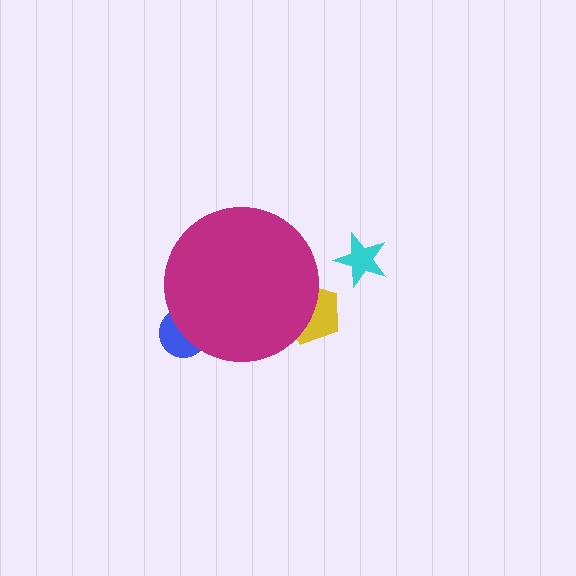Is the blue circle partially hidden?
Yes, the blue circle is partially hidden behind the magenta circle.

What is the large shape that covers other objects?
A magenta circle.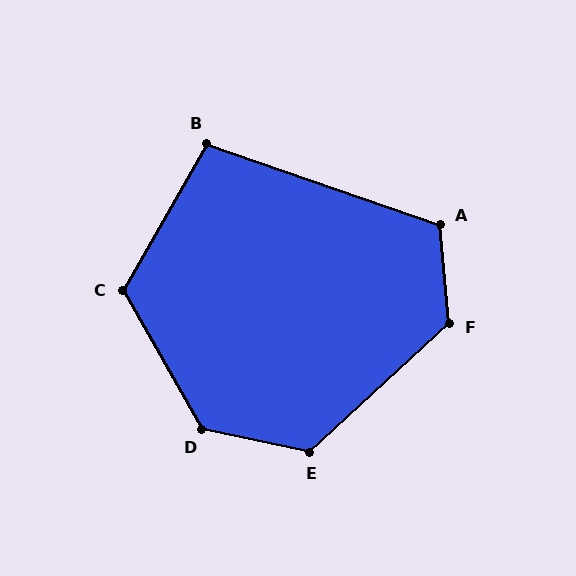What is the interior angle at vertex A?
Approximately 114 degrees (obtuse).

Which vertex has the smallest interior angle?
B, at approximately 101 degrees.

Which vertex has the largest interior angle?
D, at approximately 132 degrees.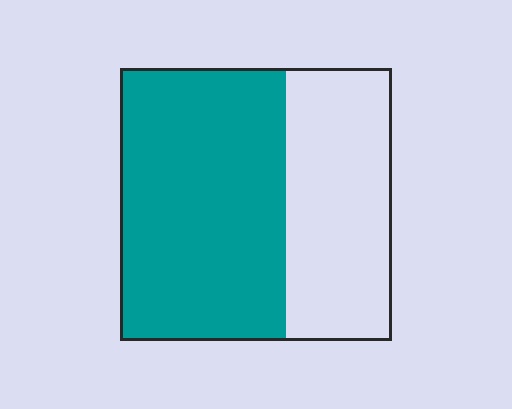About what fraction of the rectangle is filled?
About three fifths (3/5).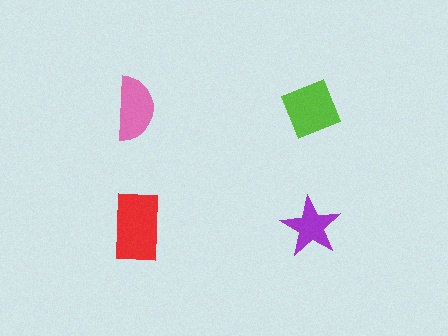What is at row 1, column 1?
A pink semicircle.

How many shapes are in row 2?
2 shapes.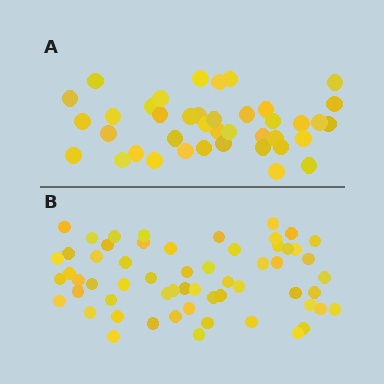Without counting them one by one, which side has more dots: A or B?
Region B (the bottom region) has more dots.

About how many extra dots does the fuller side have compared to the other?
Region B has approximately 20 more dots than region A.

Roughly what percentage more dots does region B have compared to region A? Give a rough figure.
About 50% more.